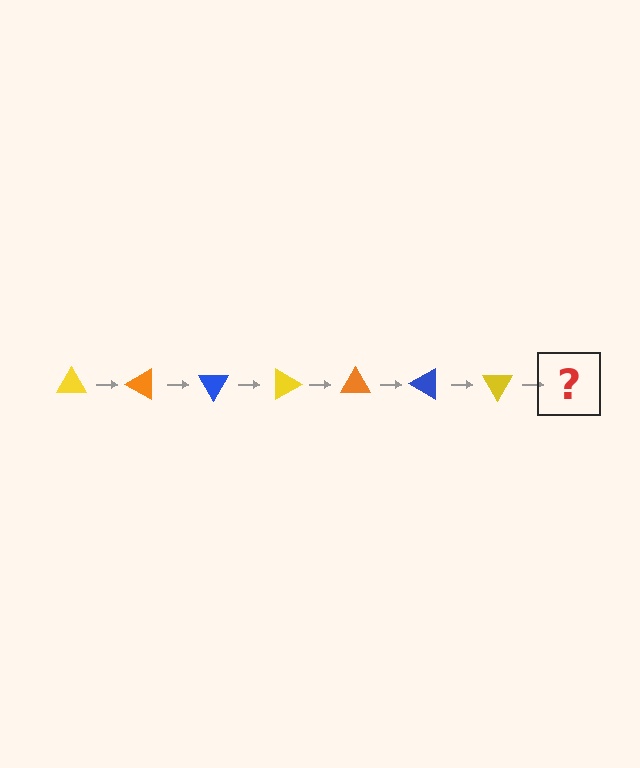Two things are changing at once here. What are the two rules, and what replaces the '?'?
The two rules are that it rotates 30 degrees each step and the color cycles through yellow, orange, and blue. The '?' should be an orange triangle, rotated 210 degrees from the start.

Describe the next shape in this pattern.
It should be an orange triangle, rotated 210 degrees from the start.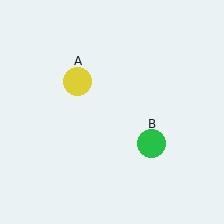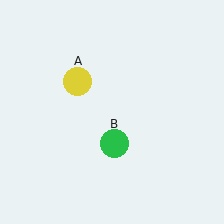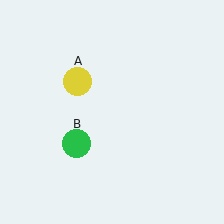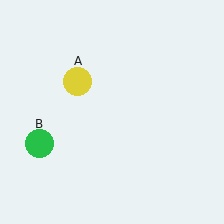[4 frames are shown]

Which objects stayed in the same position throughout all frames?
Yellow circle (object A) remained stationary.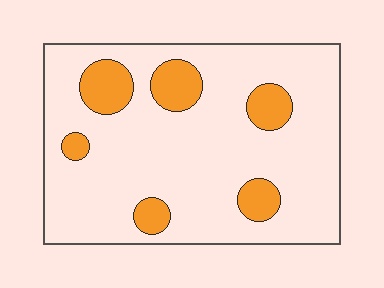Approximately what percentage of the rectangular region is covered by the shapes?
Approximately 15%.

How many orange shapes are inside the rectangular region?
6.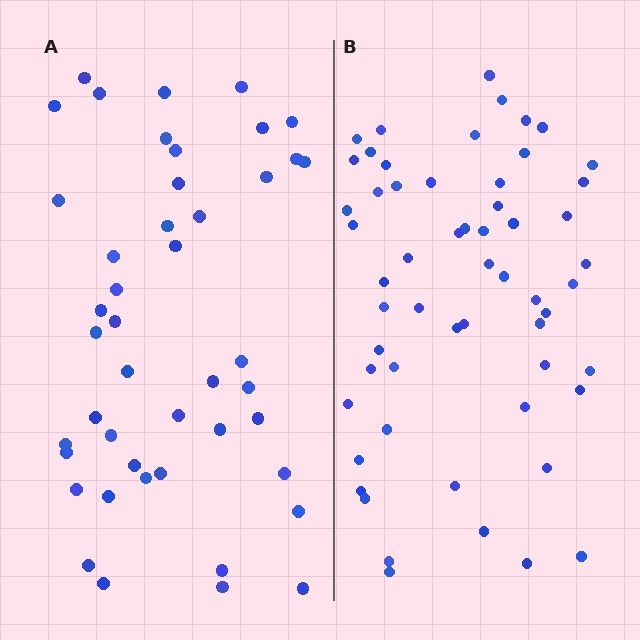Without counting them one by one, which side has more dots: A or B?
Region B (the right region) has more dots.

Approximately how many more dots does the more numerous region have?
Region B has roughly 12 or so more dots than region A.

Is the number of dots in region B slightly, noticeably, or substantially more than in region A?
Region B has noticeably more, but not dramatically so. The ratio is roughly 1.3 to 1.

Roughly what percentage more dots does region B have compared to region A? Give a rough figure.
About 25% more.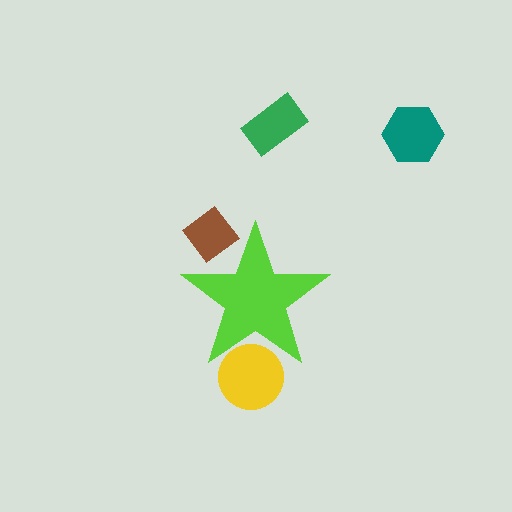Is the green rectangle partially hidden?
No, the green rectangle is fully visible.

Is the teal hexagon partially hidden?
No, the teal hexagon is fully visible.